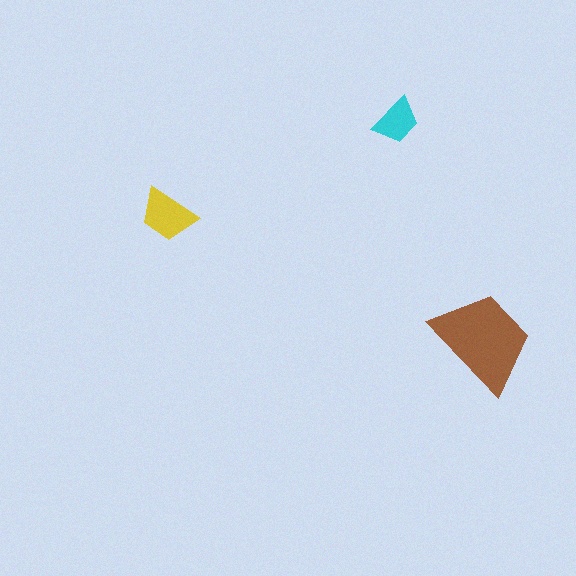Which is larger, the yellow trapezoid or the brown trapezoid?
The brown one.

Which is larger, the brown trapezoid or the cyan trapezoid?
The brown one.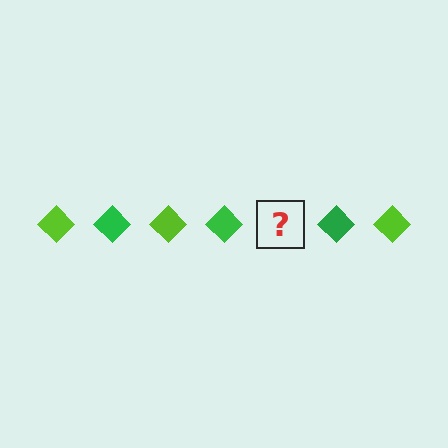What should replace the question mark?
The question mark should be replaced with a lime diamond.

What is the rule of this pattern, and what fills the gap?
The rule is that the pattern cycles through lime, green diamonds. The gap should be filled with a lime diamond.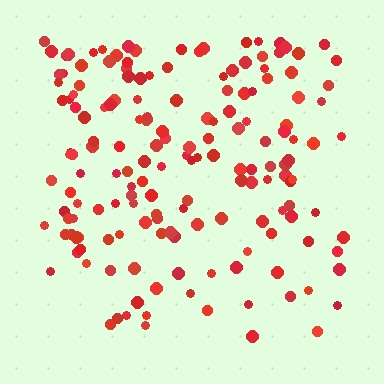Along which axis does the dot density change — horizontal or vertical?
Vertical.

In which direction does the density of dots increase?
From bottom to top, with the top side densest.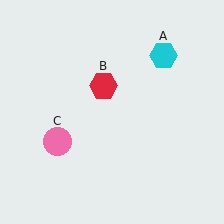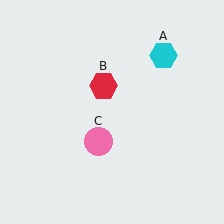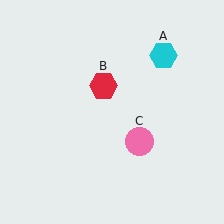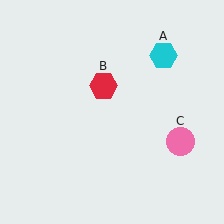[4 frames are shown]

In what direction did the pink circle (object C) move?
The pink circle (object C) moved right.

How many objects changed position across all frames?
1 object changed position: pink circle (object C).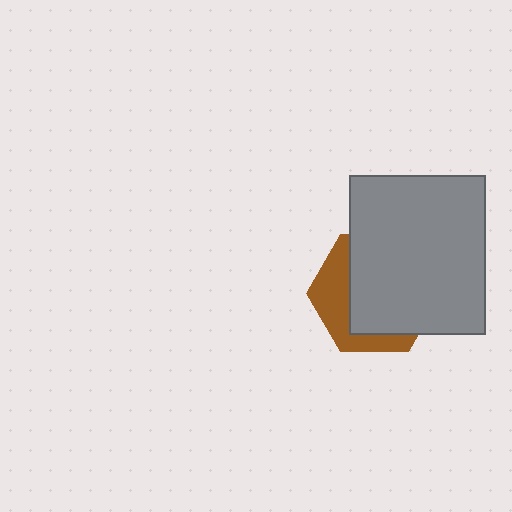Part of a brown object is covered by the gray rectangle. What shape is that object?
It is a hexagon.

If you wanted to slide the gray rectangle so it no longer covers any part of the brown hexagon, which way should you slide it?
Slide it toward the upper-right — that is the most direct way to separate the two shapes.